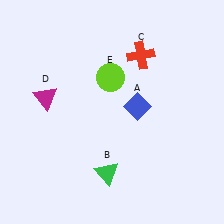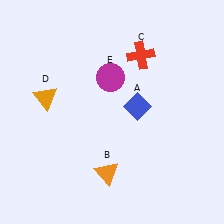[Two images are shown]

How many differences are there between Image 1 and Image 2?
There are 3 differences between the two images.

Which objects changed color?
B changed from green to orange. D changed from magenta to orange. E changed from lime to magenta.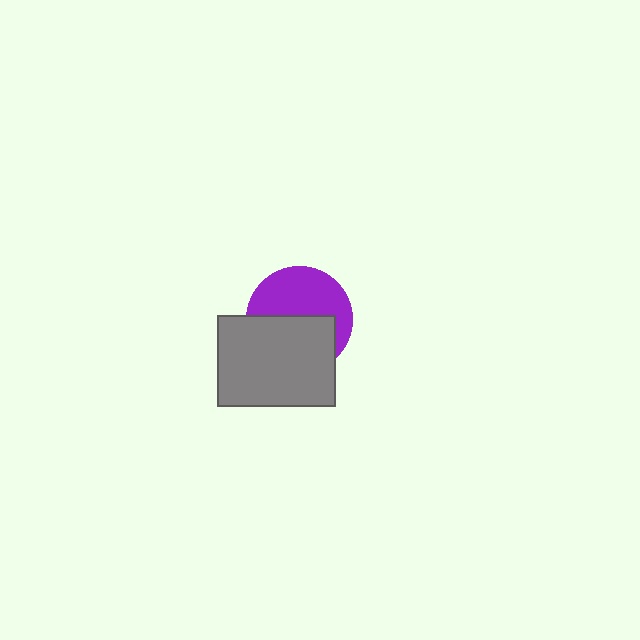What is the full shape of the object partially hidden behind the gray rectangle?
The partially hidden object is a purple circle.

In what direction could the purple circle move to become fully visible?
The purple circle could move up. That would shift it out from behind the gray rectangle entirely.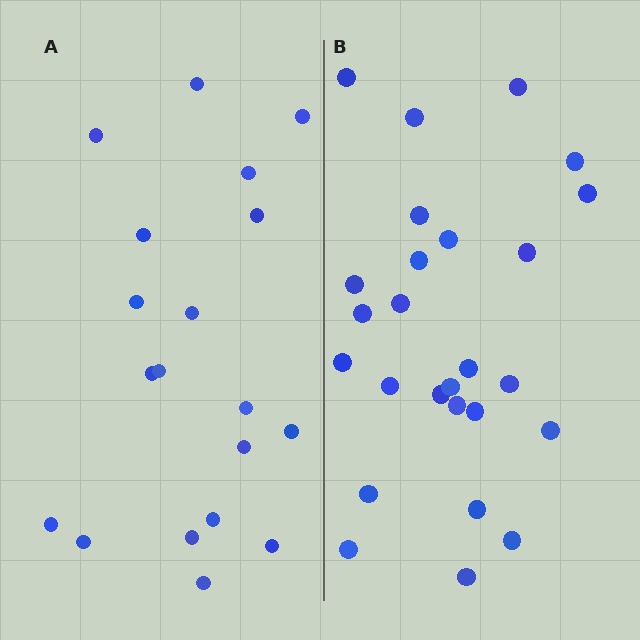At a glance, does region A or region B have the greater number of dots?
Region B (the right region) has more dots.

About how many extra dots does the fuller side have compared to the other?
Region B has roughly 8 or so more dots than region A.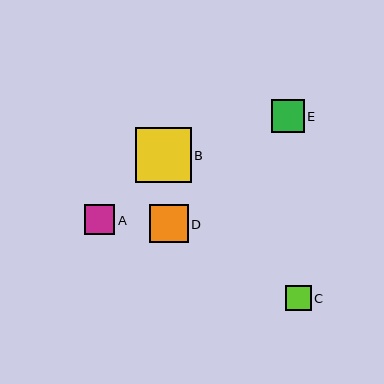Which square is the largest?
Square B is the largest with a size of approximately 55 pixels.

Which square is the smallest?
Square C is the smallest with a size of approximately 25 pixels.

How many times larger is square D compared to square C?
Square D is approximately 1.5 times the size of square C.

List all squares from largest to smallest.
From largest to smallest: B, D, E, A, C.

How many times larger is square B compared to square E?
Square B is approximately 1.7 times the size of square E.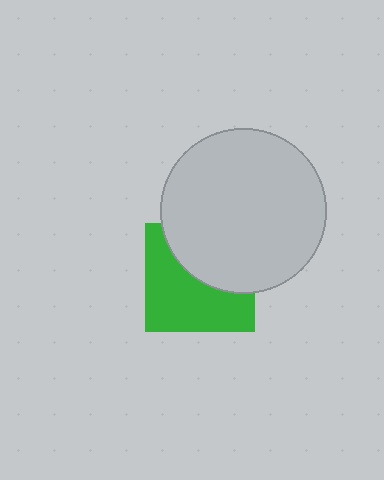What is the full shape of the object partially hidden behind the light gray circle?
The partially hidden object is a green square.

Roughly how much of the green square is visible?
About half of it is visible (roughly 56%).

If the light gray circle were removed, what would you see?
You would see the complete green square.